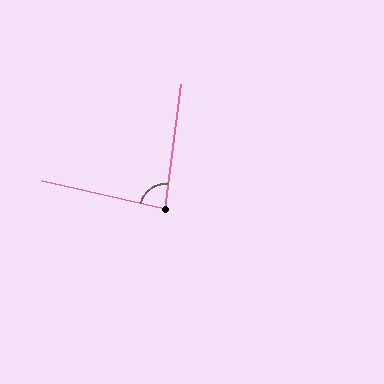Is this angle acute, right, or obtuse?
It is acute.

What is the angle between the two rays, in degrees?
Approximately 84 degrees.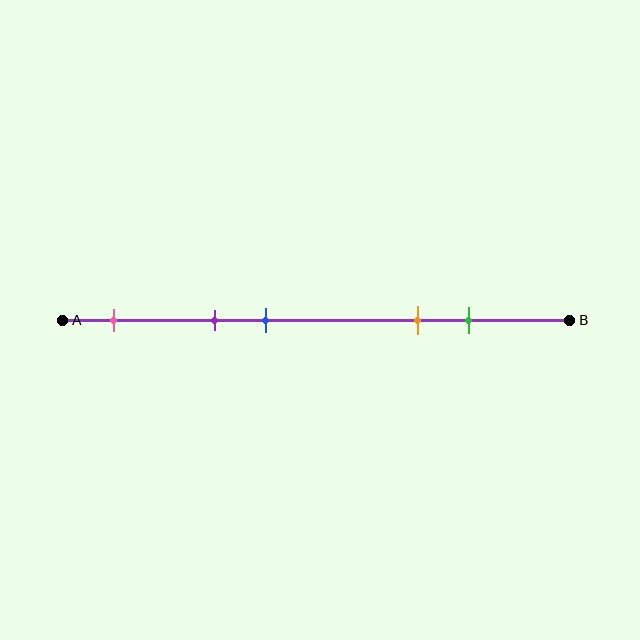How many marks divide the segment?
There are 5 marks dividing the segment.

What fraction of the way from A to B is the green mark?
The green mark is approximately 80% (0.8) of the way from A to B.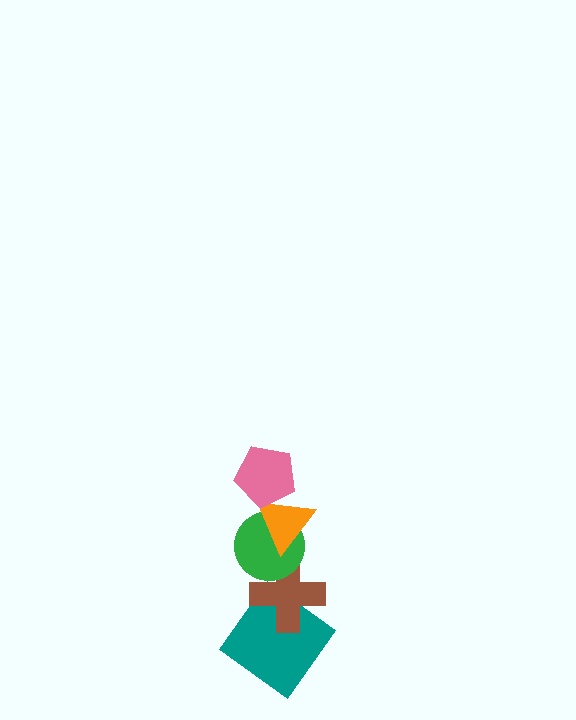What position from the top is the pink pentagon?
The pink pentagon is 1st from the top.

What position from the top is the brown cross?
The brown cross is 4th from the top.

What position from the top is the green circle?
The green circle is 3rd from the top.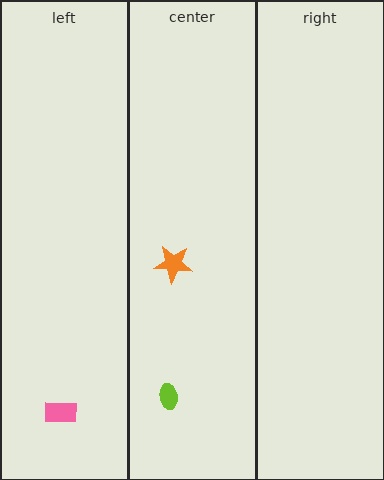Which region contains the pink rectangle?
The left region.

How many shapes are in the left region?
1.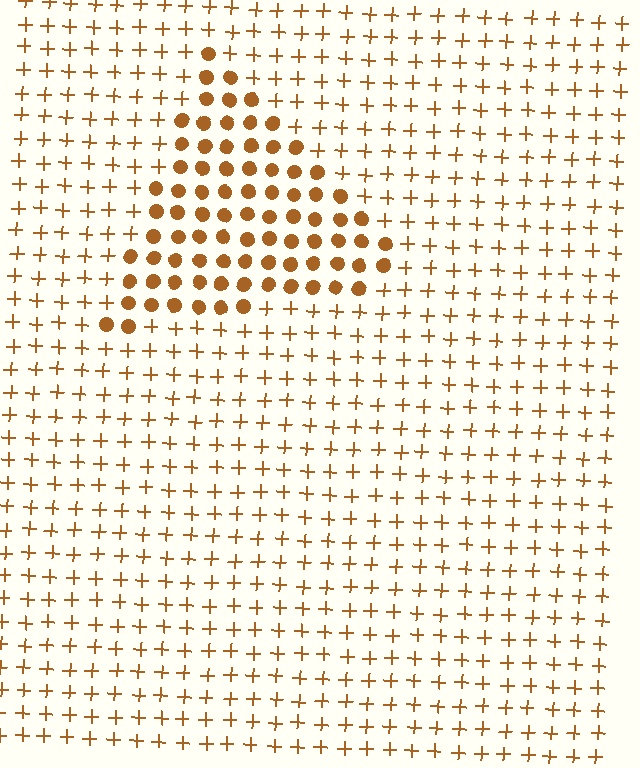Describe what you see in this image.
The image is filled with small brown elements arranged in a uniform grid. A triangle-shaped region contains circles, while the surrounding area contains plus signs. The boundary is defined purely by the change in element shape.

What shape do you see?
I see a triangle.